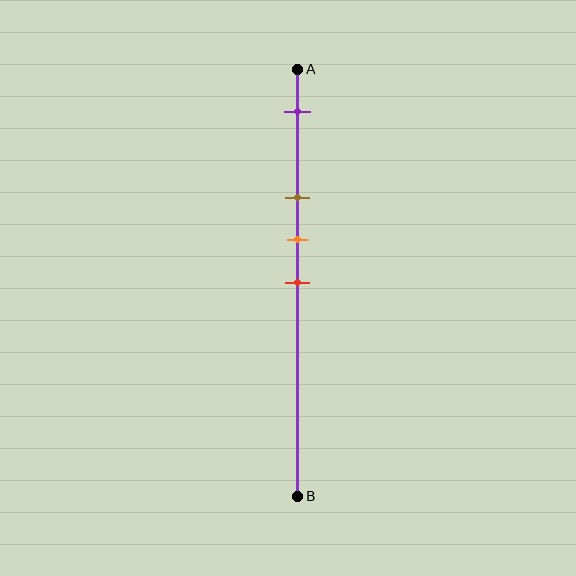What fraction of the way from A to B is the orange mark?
The orange mark is approximately 40% (0.4) of the way from A to B.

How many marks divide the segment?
There are 4 marks dividing the segment.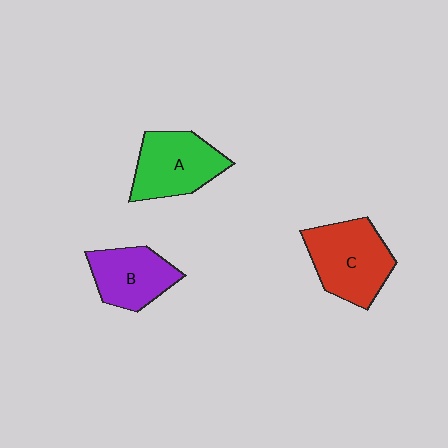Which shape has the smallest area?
Shape B (purple).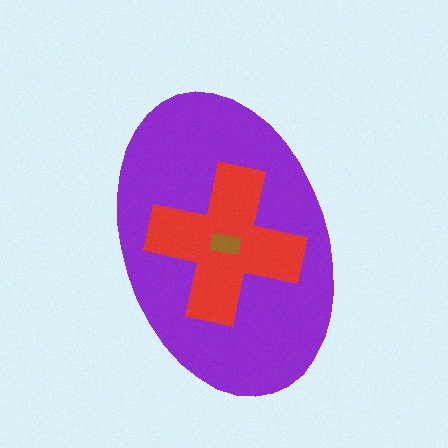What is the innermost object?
The brown rectangle.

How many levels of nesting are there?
3.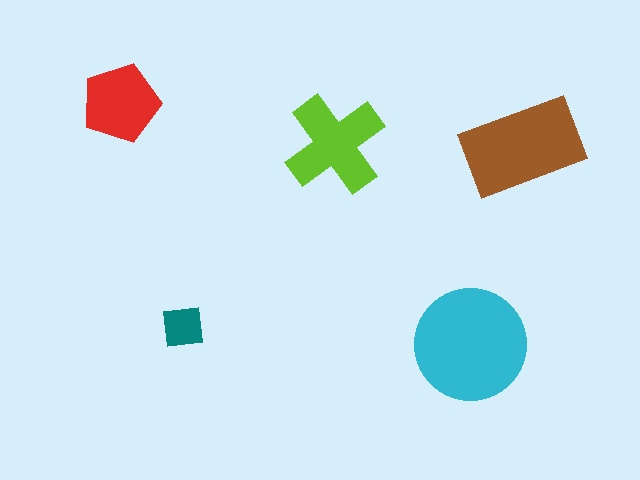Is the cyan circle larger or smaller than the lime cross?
Larger.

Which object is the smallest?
The teal square.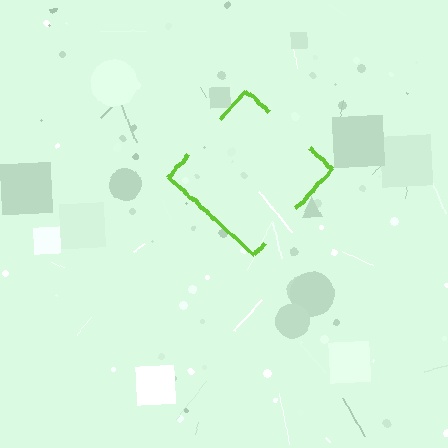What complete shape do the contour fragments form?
The contour fragments form a diamond.